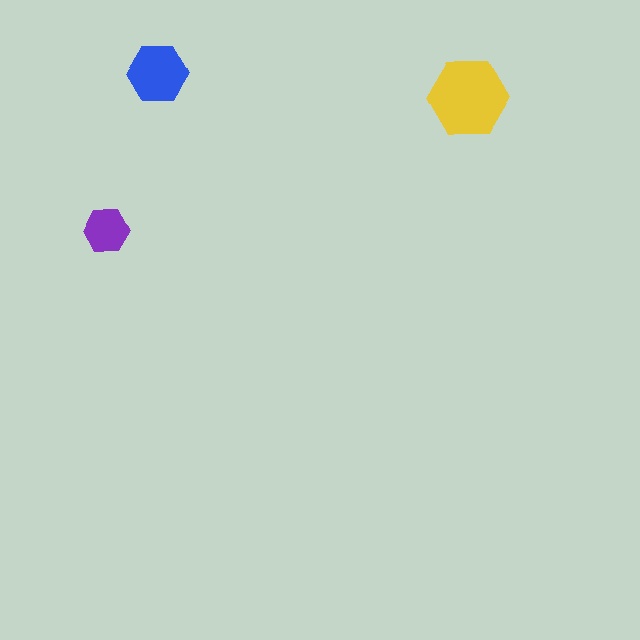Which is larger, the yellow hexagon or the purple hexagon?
The yellow one.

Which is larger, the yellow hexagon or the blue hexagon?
The yellow one.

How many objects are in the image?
There are 3 objects in the image.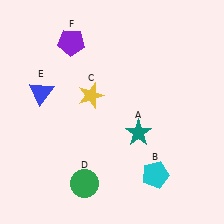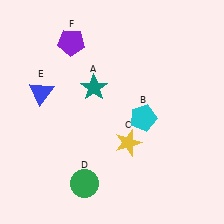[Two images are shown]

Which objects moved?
The objects that moved are: the teal star (A), the cyan pentagon (B), the yellow star (C).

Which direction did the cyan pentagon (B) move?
The cyan pentagon (B) moved up.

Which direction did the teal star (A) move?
The teal star (A) moved up.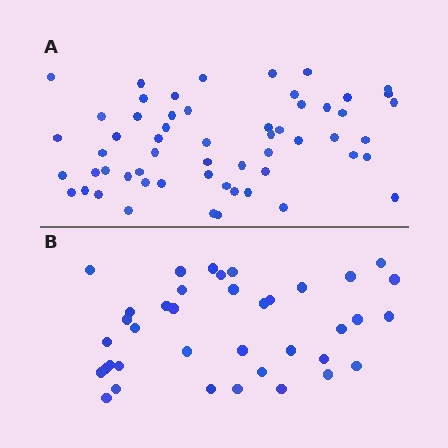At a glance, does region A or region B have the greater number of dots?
Region A (the top region) has more dots.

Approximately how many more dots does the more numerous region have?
Region A has approximately 20 more dots than region B.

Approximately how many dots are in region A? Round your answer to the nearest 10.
About 60 dots. (The exact count is 57, which rounds to 60.)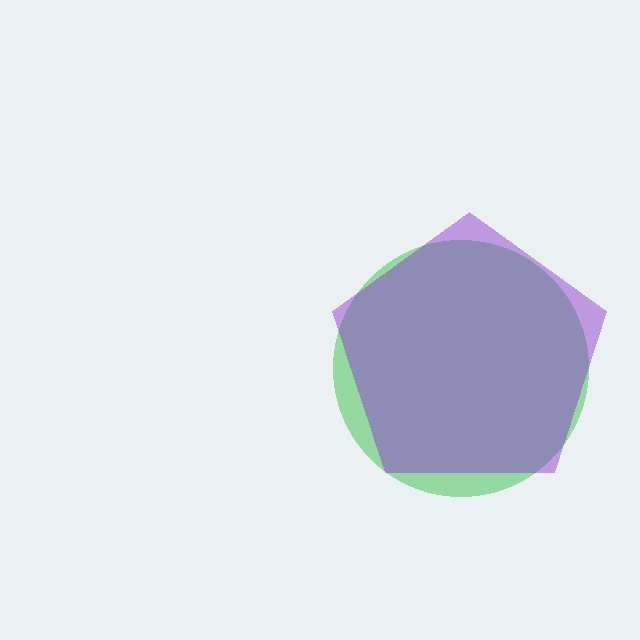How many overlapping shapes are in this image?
There are 2 overlapping shapes in the image.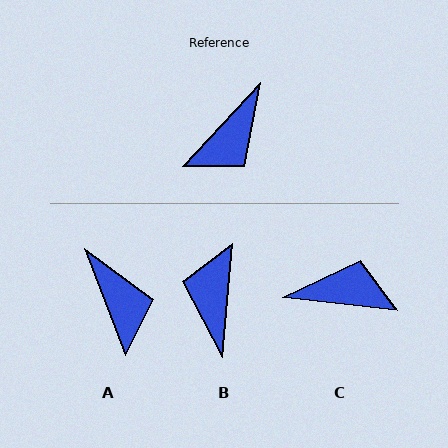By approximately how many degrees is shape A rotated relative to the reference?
Approximately 64 degrees counter-clockwise.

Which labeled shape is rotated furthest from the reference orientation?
B, about 142 degrees away.